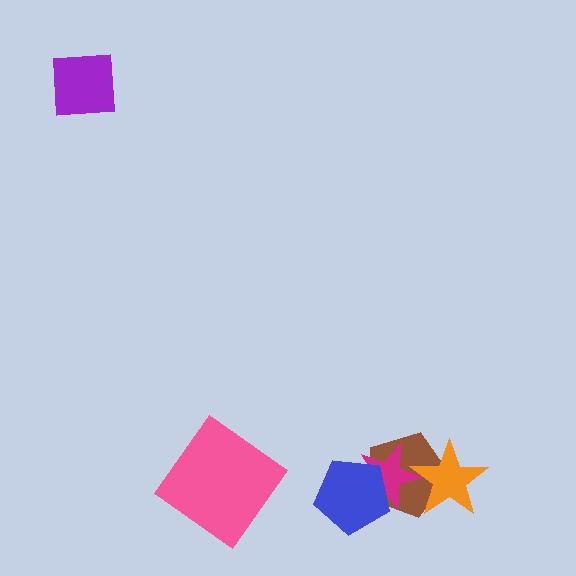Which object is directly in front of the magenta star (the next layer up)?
The blue pentagon is directly in front of the magenta star.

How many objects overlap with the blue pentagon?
2 objects overlap with the blue pentagon.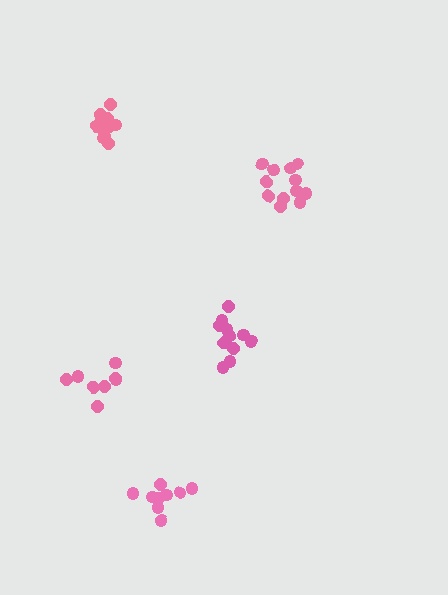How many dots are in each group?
Group 1: 12 dots, Group 2: 13 dots, Group 3: 8 dots, Group 4: 9 dots, Group 5: 13 dots (55 total).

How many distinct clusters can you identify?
There are 5 distinct clusters.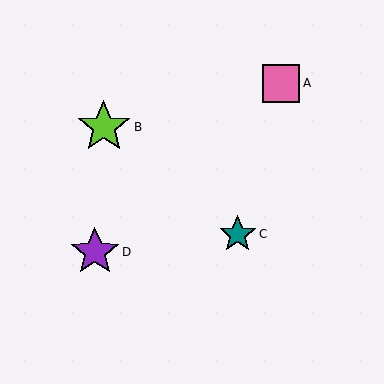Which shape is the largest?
The lime star (labeled B) is the largest.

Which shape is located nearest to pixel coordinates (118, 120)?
The lime star (labeled B) at (104, 127) is nearest to that location.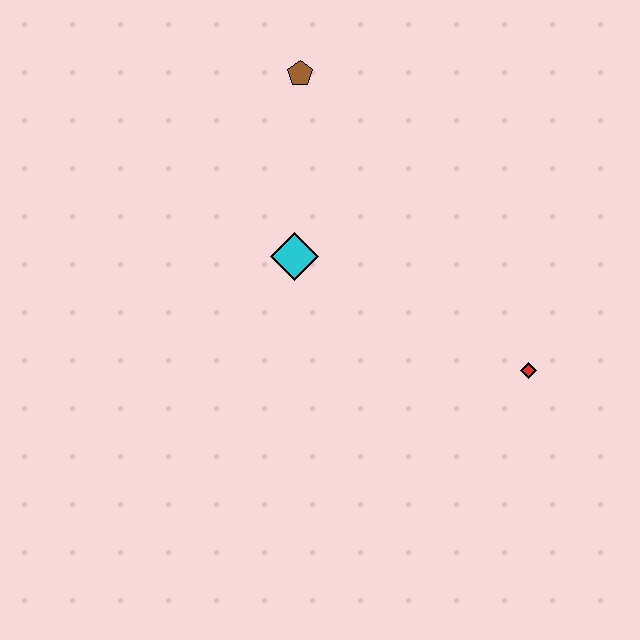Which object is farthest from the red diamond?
The brown pentagon is farthest from the red diamond.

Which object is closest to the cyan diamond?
The brown pentagon is closest to the cyan diamond.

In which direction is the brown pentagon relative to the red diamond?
The brown pentagon is above the red diamond.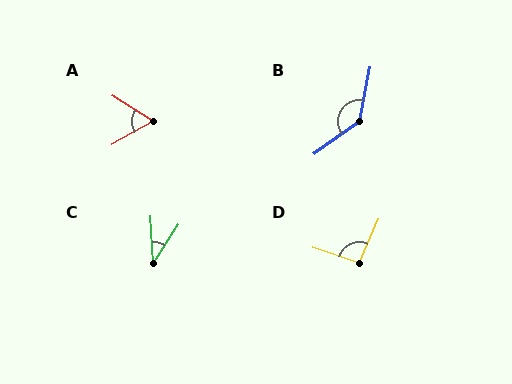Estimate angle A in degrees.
Approximately 62 degrees.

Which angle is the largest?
B, at approximately 137 degrees.